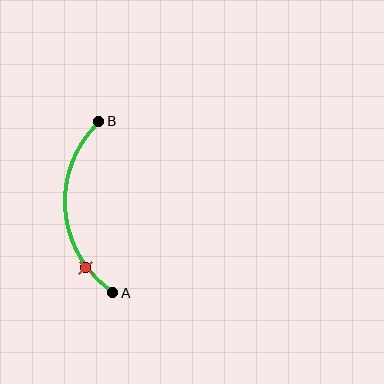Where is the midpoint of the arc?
The arc midpoint is the point on the curve farthest from the straight line joining A and B. It sits to the left of that line.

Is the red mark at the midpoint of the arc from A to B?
No. The red mark lies on the arc but is closer to endpoint A. The arc midpoint would be at the point on the curve equidistant along the arc from both A and B.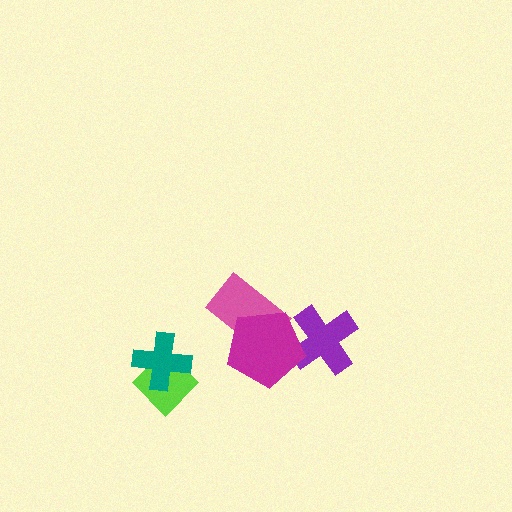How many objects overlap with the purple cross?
1 object overlaps with the purple cross.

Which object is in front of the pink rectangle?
The magenta pentagon is in front of the pink rectangle.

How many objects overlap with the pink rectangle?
1 object overlaps with the pink rectangle.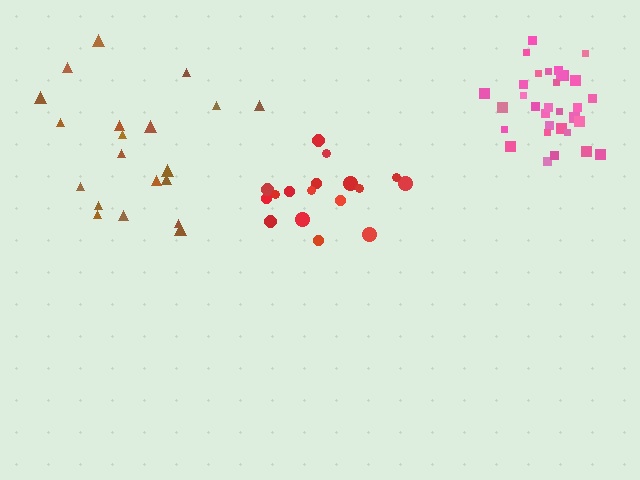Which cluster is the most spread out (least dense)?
Brown.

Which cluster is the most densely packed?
Pink.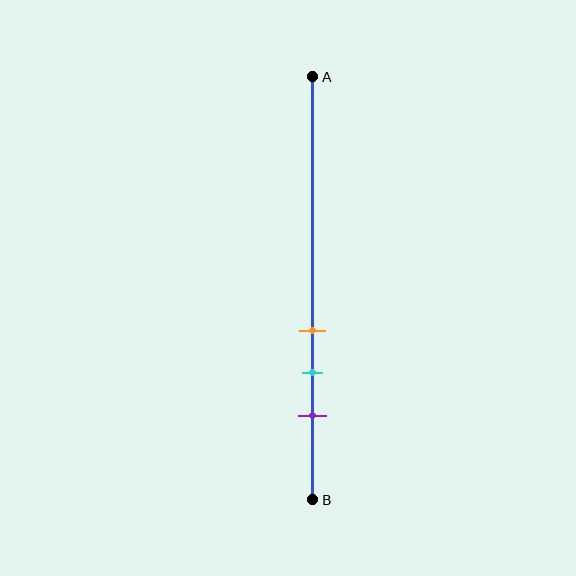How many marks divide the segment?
There are 3 marks dividing the segment.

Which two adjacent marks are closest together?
The orange and cyan marks are the closest adjacent pair.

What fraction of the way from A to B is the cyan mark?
The cyan mark is approximately 70% (0.7) of the way from A to B.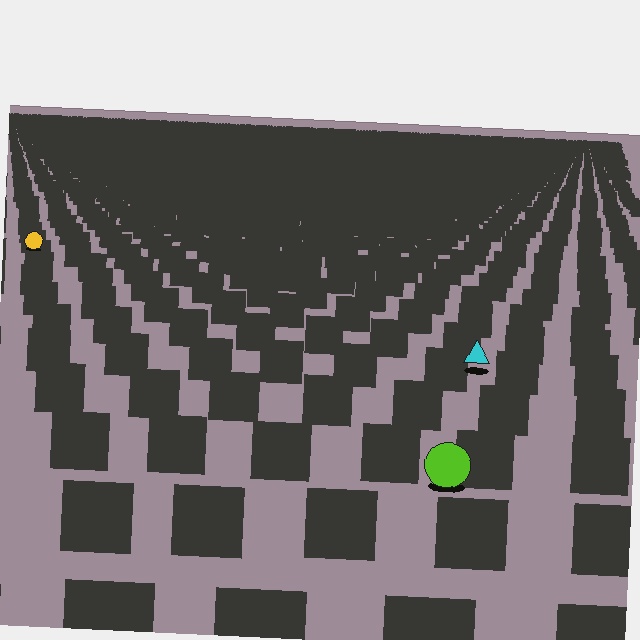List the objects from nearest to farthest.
From nearest to farthest: the lime circle, the cyan triangle, the yellow circle.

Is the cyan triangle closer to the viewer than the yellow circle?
Yes. The cyan triangle is closer — you can tell from the texture gradient: the ground texture is coarser near it.